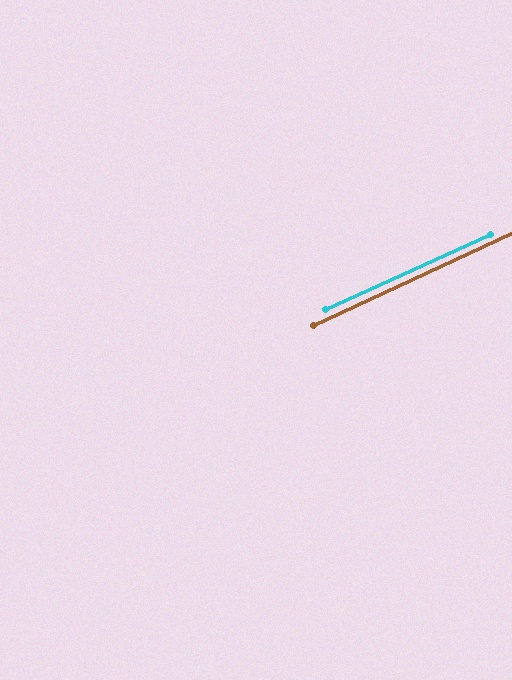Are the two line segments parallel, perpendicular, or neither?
Parallel — their directions differ by only 0.4°.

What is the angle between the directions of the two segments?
Approximately 0 degrees.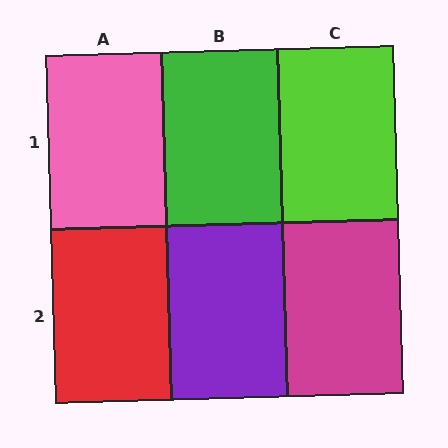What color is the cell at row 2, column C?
Magenta.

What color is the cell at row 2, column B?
Purple.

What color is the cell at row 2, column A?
Red.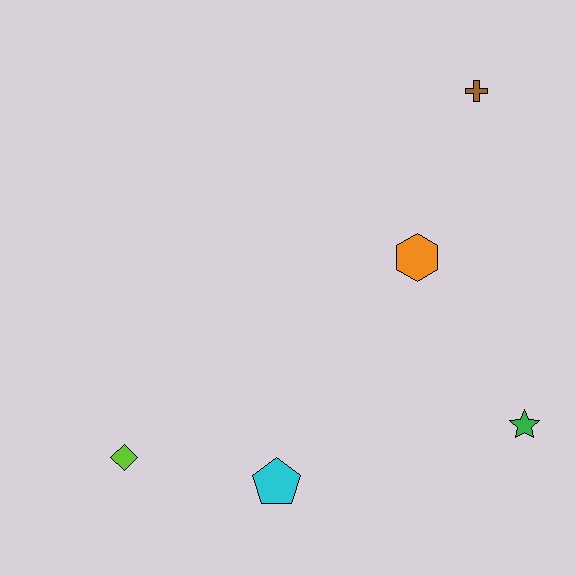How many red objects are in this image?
There are no red objects.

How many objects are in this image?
There are 5 objects.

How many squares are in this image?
There are no squares.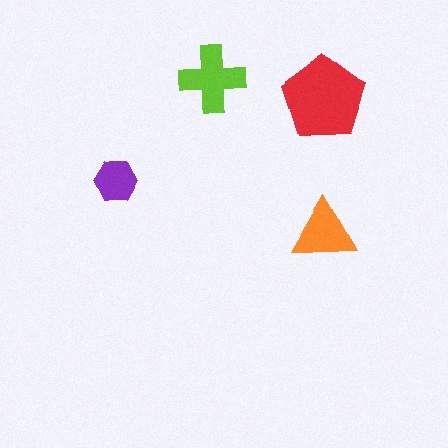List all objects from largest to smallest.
The red pentagon, the lime cross, the orange triangle, the purple hexagon.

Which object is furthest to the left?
The purple hexagon is leftmost.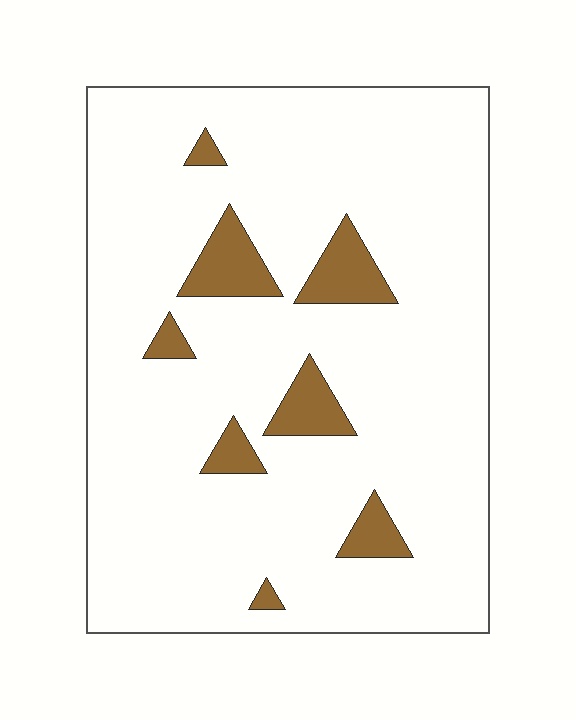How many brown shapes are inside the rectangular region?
8.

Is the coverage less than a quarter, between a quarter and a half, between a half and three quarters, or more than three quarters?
Less than a quarter.